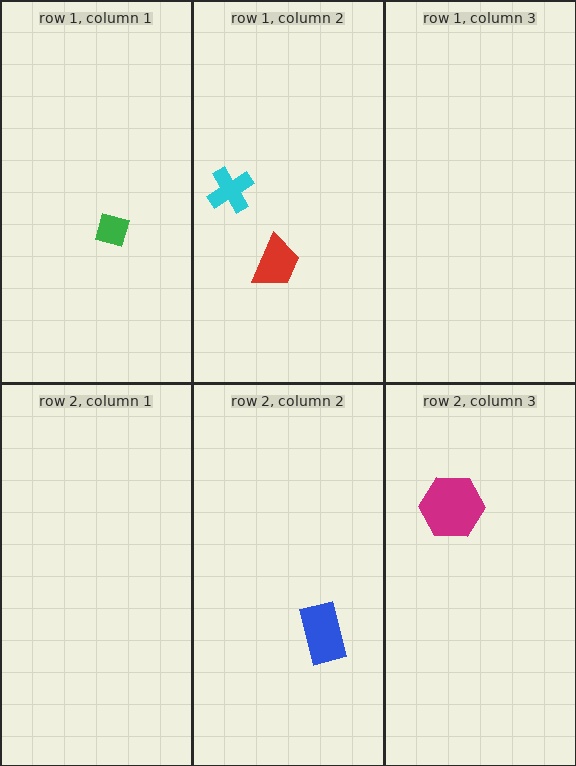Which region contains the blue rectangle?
The row 2, column 2 region.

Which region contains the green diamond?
The row 1, column 1 region.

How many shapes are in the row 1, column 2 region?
2.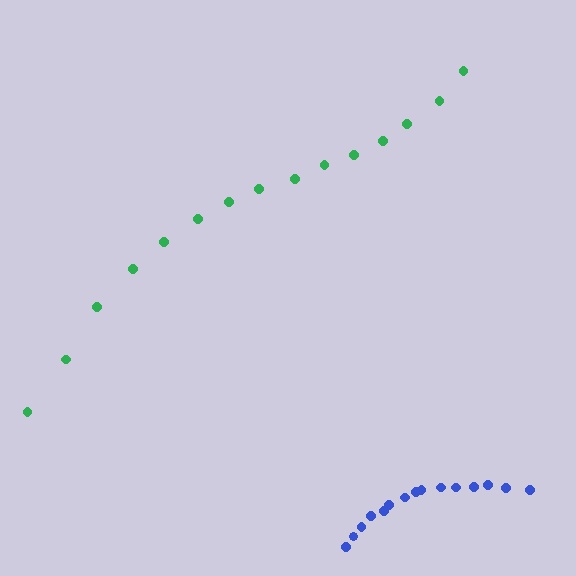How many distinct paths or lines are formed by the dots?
There are 2 distinct paths.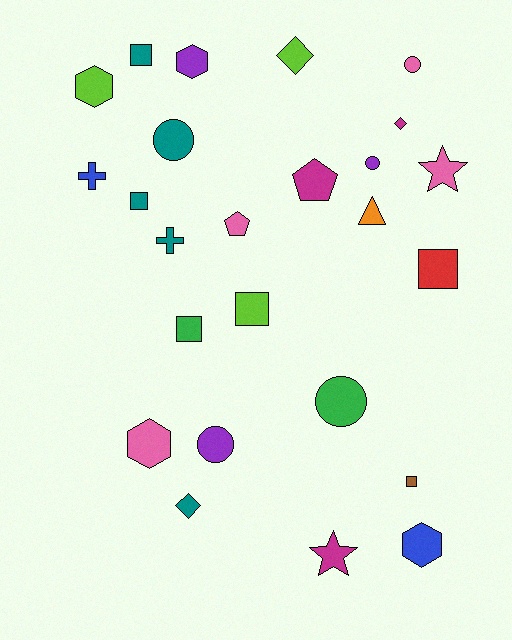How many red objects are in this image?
There is 1 red object.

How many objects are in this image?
There are 25 objects.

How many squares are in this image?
There are 6 squares.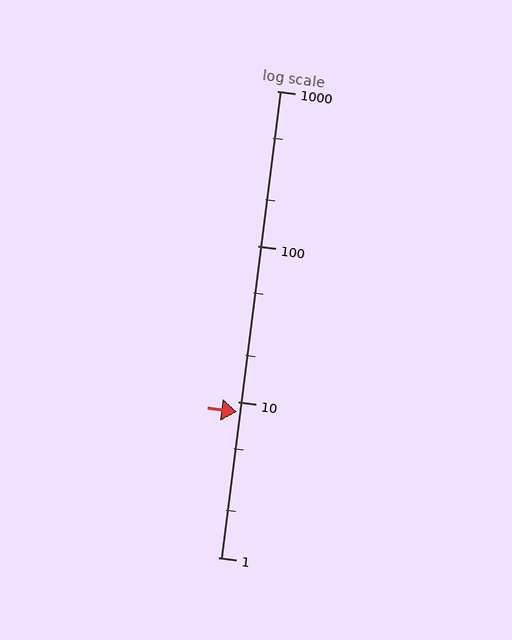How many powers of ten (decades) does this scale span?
The scale spans 3 decades, from 1 to 1000.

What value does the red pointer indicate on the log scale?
The pointer indicates approximately 8.6.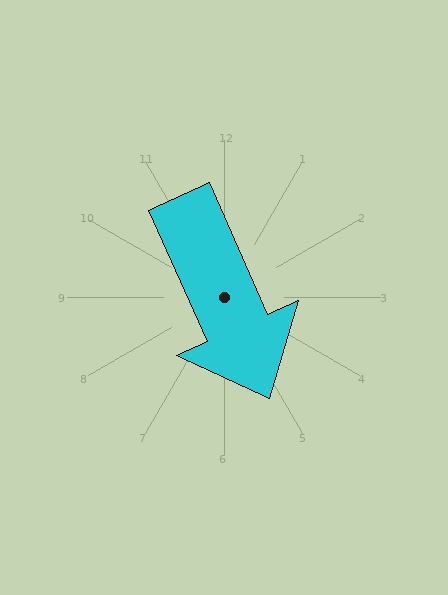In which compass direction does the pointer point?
Southeast.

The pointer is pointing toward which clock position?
Roughly 5 o'clock.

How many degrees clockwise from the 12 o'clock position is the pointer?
Approximately 156 degrees.